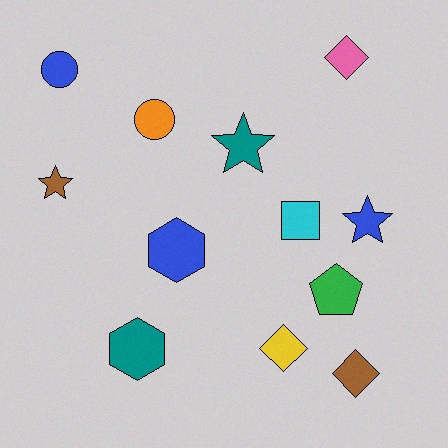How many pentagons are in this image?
There is 1 pentagon.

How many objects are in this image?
There are 12 objects.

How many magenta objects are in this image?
There are no magenta objects.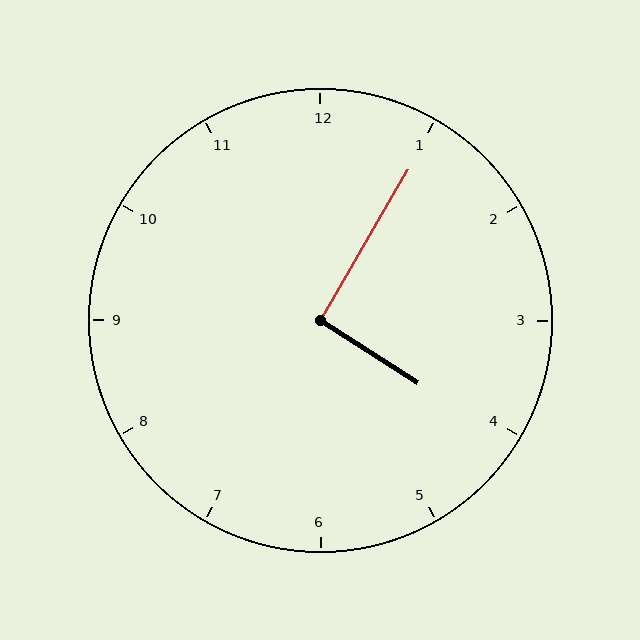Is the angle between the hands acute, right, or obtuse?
It is right.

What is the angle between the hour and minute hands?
Approximately 92 degrees.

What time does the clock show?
4:05.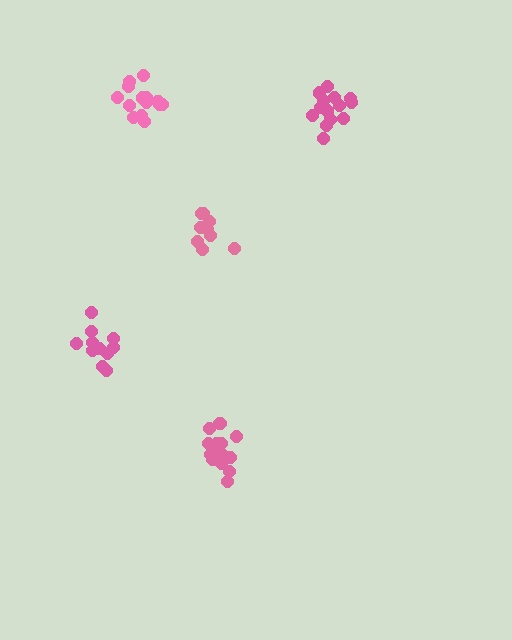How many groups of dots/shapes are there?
There are 5 groups.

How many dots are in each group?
Group 1: 15 dots, Group 2: 14 dots, Group 3: 9 dots, Group 4: 14 dots, Group 5: 11 dots (63 total).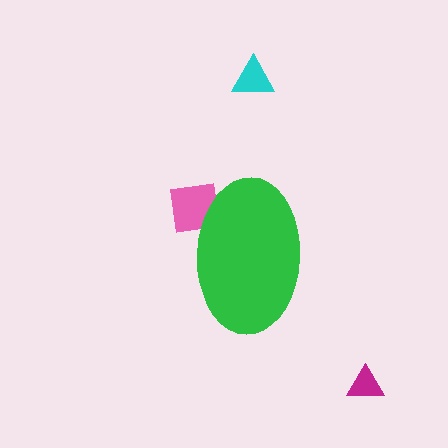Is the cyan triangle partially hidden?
No, the cyan triangle is fully visible.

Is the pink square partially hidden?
Yes, the pink square is partially hidden behind the green ellipse.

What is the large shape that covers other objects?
A green ellipse.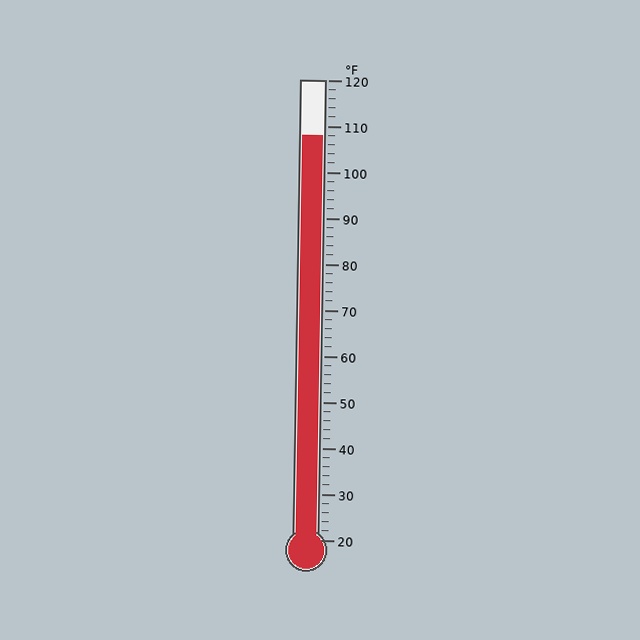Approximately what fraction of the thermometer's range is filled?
The thermometer is filled to approximately 90% of its range.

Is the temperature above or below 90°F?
The temperature is above 90°F.